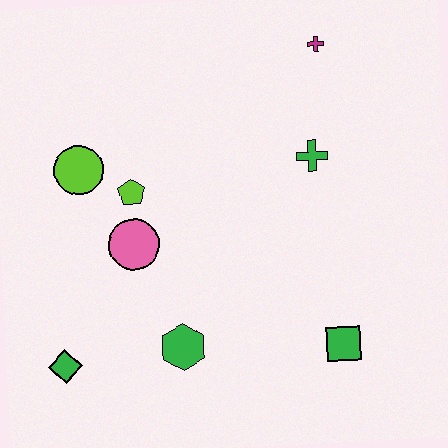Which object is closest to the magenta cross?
The green cross is closest to the magenta cross.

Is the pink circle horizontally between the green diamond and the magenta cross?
Yes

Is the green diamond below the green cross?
Yes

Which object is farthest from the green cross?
The green diamond is farthest from the green cross.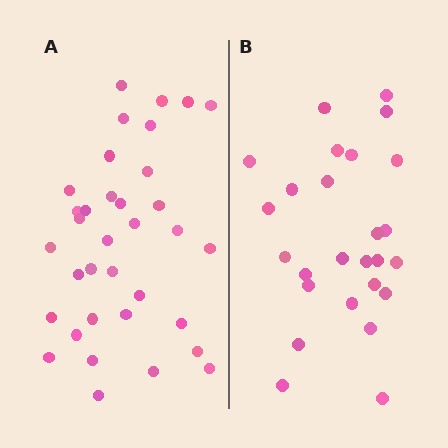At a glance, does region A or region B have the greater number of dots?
Region A (the left region) has more dots.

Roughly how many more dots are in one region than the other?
Region A has roughly 8 or so more dots than region B.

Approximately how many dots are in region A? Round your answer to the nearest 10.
About 40 dots. (The exact count is 35, which rounds to 40.)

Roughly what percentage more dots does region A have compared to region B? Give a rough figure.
About 35% more.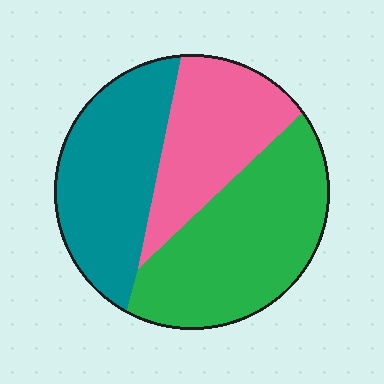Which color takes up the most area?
Green, at roughly 40%.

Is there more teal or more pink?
Teal.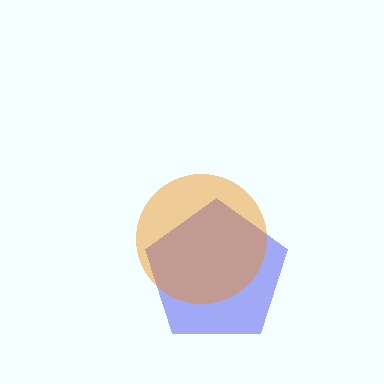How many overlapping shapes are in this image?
There are 2 overlapping shapes in the image.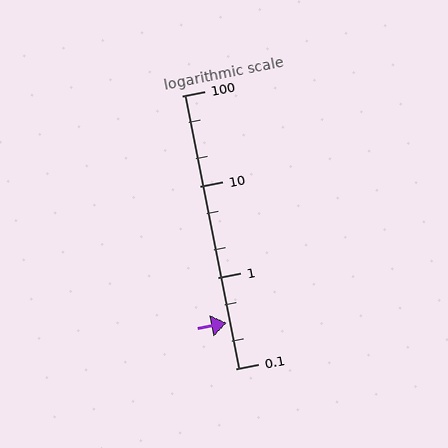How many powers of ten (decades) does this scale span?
The scale spans 3 decades, from 0.1 to 100.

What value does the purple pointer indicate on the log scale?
The pointer indicates approximately 0.32.